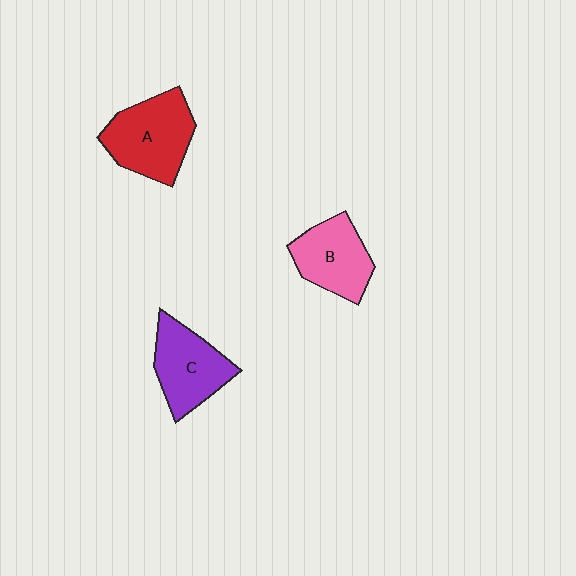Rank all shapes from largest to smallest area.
From largest to smallest: A (red), C (purple), B (pink).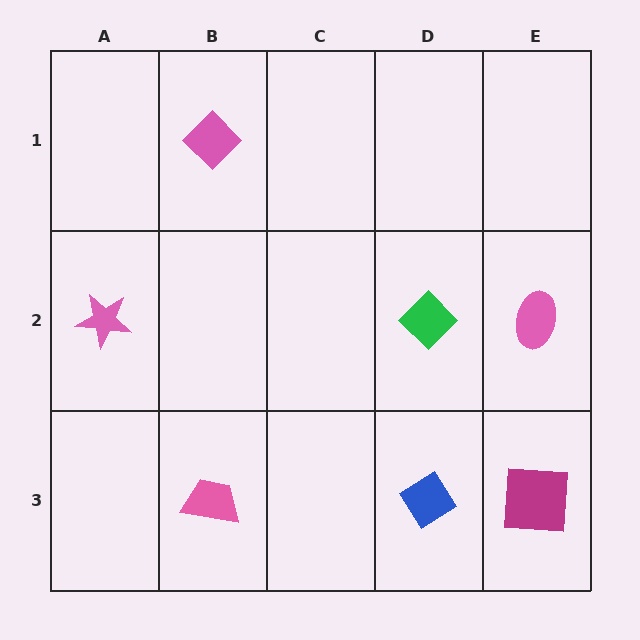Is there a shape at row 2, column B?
No, that cell is empty.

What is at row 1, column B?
A pink diamond.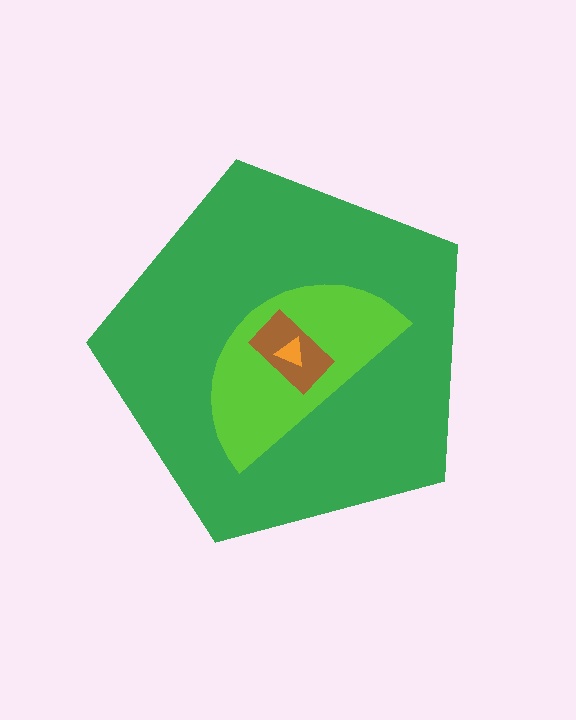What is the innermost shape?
The orange triangle.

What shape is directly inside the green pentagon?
The lime semicircle.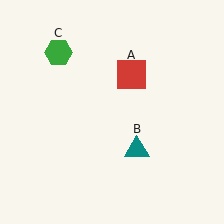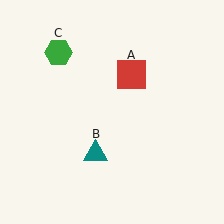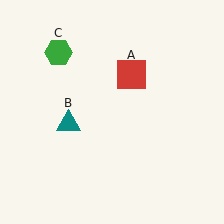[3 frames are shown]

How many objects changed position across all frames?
1 object changed position: teal triangle (object B).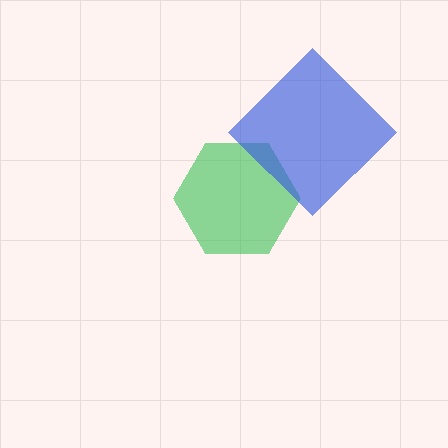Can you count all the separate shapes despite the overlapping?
Yes, there are 2 separate shapes.